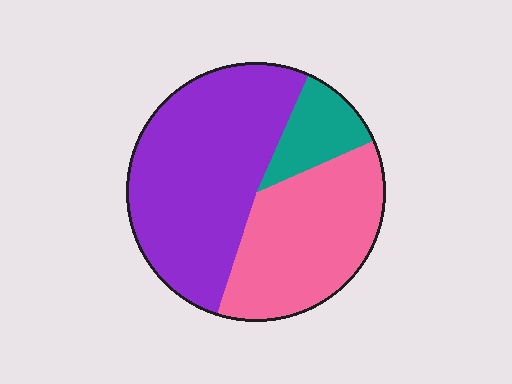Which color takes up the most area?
Purple, at roughly 50%.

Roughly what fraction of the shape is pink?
Pink covers roughly 35% of the shape.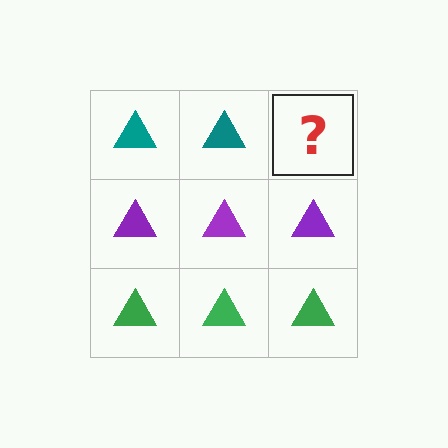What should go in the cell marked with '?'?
The missing cell should contain a teal triangle.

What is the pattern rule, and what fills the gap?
The rule is that each row has a consistent color. The gap should be filled with a teal triangle.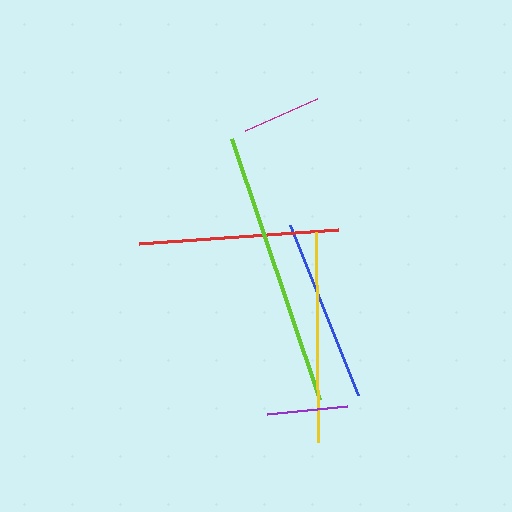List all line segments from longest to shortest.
From longest to shortest: lime, yellow, red, blue, purple, magenta.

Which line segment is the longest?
The lime line is the longest at approximately 275 pixels.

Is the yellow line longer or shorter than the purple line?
The yellow line is longer than the purple line.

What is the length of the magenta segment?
The magenta segment is approximately 79 pixels long.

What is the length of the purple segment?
The purple segment is approximately 81 pixels long.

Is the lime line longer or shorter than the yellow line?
The lime line is longer than the yellow line.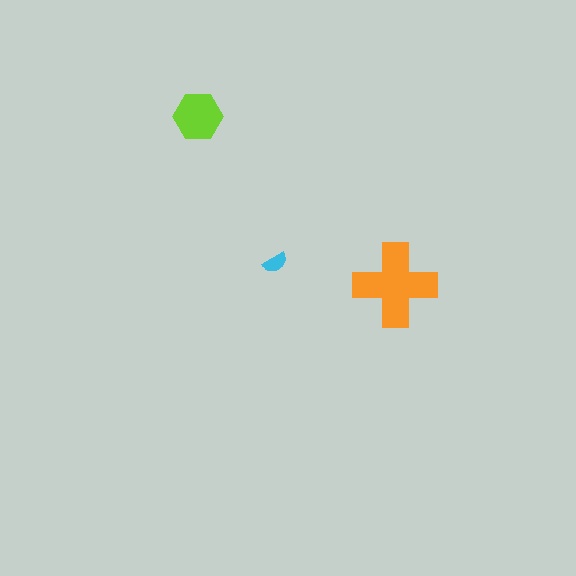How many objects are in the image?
There are 3 objects in the image.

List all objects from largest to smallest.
The orange cross, the lime hexagon, the cyan semicircle.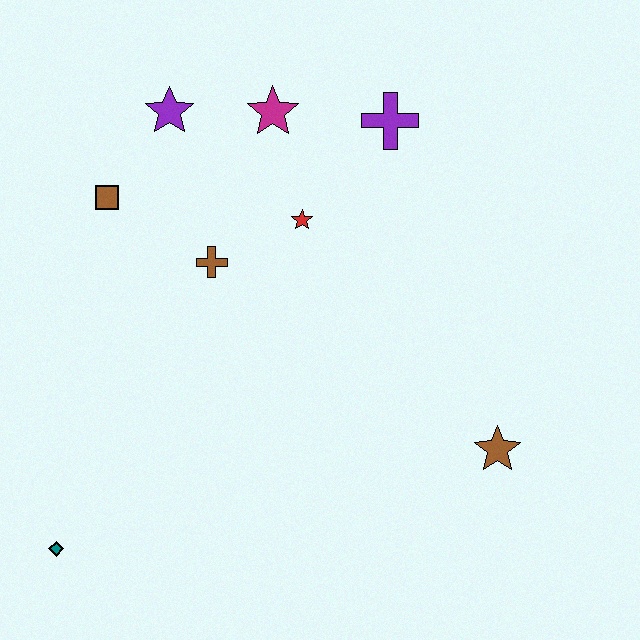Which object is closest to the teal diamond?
The brown cross is closest to the teal diamond.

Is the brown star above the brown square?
No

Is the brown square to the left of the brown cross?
Yes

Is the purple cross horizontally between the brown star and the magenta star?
Yes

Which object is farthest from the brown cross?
The brown star is farthest from the brown cross.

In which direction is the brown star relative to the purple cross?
The brown star is below the purple cross.